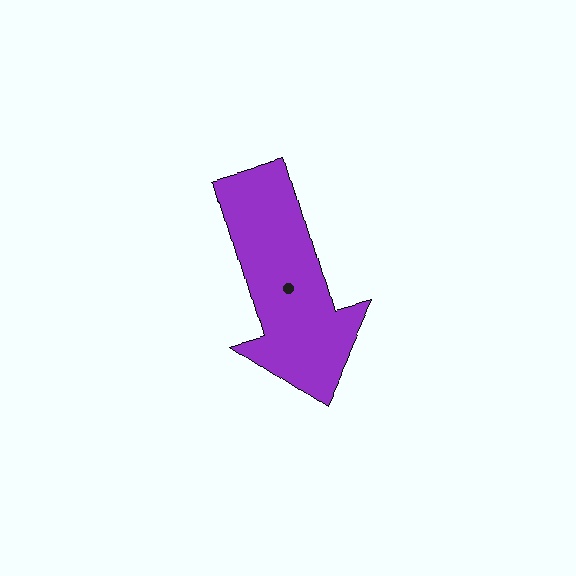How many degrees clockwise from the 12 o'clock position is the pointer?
Approximately 164 degrees.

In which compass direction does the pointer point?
South.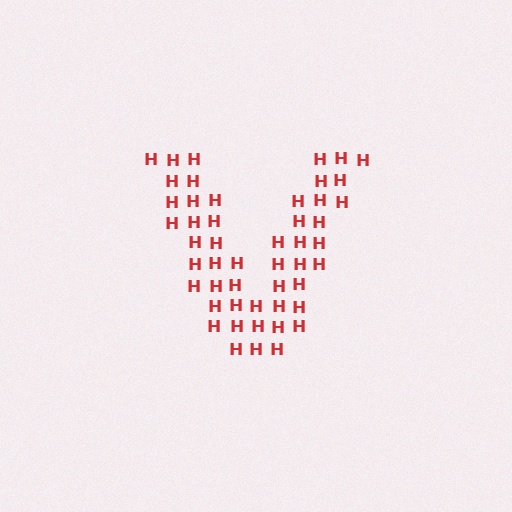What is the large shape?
The large shape is the letter V.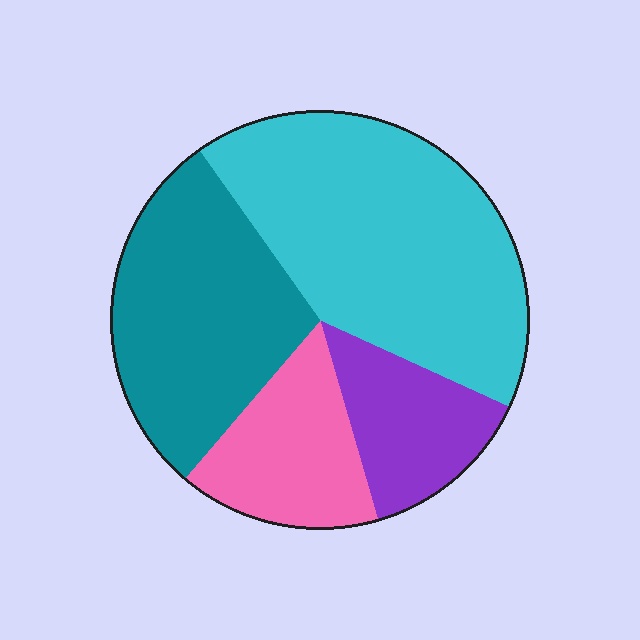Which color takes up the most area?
Cyan, at roughly 40%.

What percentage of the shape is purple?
Purple covers about 15% of the shape.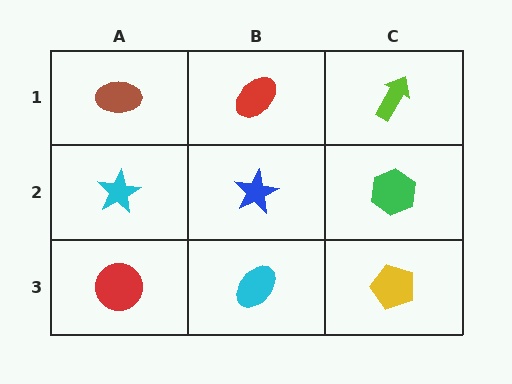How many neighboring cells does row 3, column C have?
2.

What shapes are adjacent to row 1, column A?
A cyan star (row 2, column A), a red ellipse (row 1, column B).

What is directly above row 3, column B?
A blue star.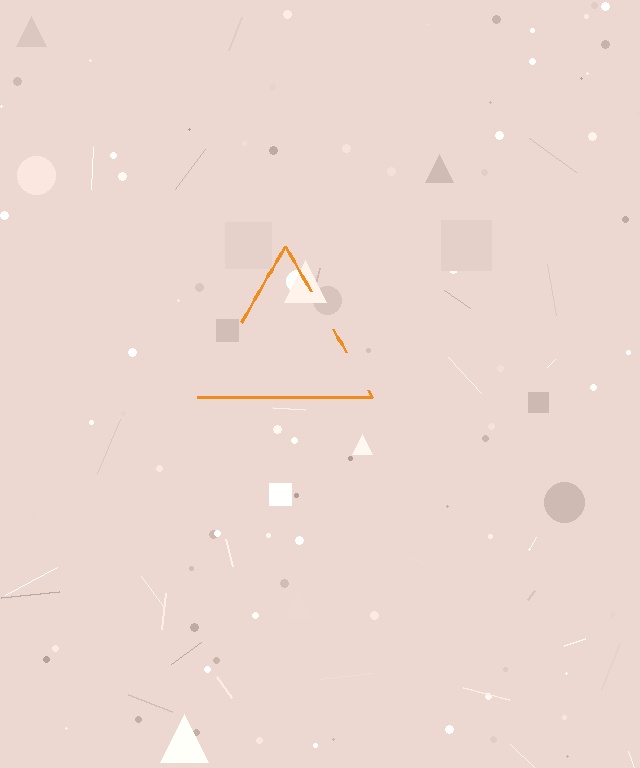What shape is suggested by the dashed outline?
The dashed outline suggests a triangle.